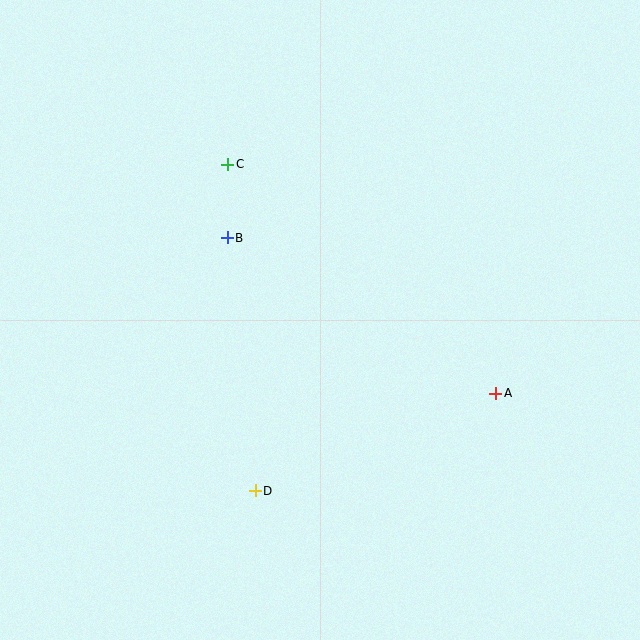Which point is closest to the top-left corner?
Point C is closest to the top-left corner.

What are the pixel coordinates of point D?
Point D is at (255, 491).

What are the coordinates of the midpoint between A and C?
The midpoint between A and C is at (362, 279).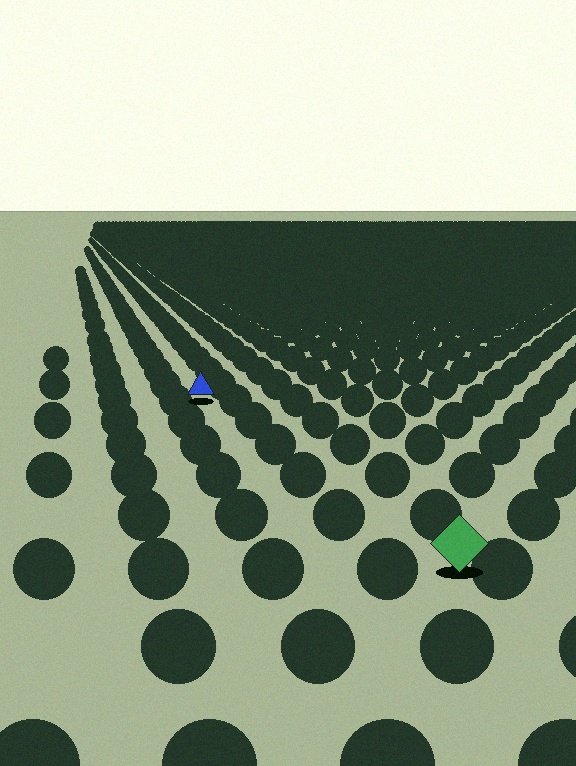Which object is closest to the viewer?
The green diamond is closest. The texture marks near it are larger and more spread out.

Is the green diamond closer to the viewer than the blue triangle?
Yes. The green diamond is closer — you can tell from the texture gradient: the ground texture is coarser near it.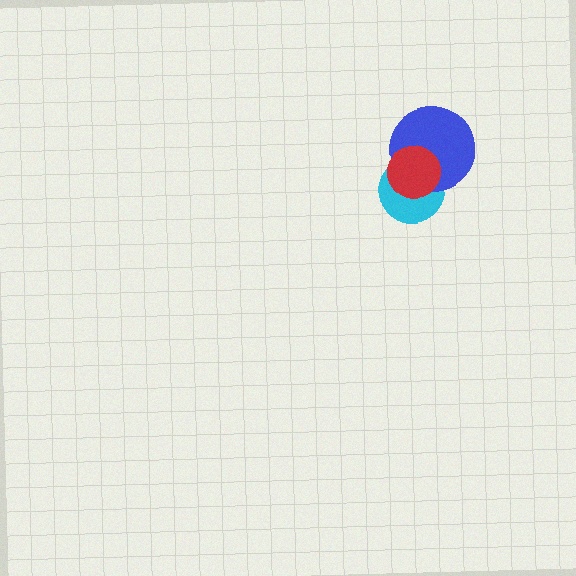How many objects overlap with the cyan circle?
2 objects overlap with the cyan circle.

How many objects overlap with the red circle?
2 objects overlap with the red circle.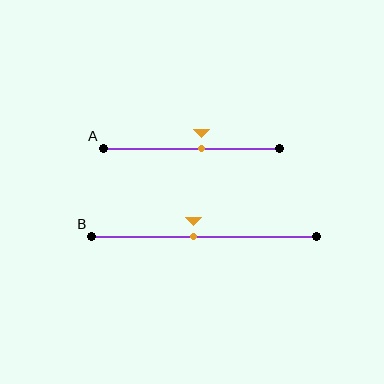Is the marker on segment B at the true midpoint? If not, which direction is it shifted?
No, the marker on segment B is shifted to the left by about 5% of the segment length.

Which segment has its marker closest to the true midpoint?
Segment B has its marker closest to the true midpoint.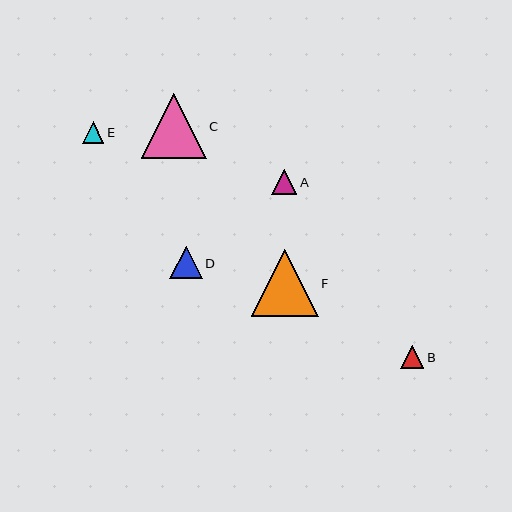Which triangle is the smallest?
Triangle E is the smallest with a size of approximately 22 pixels.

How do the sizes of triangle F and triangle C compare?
Triangle F and triangle C are approximately the same size.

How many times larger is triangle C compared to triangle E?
Triangle C is approximately 3.0 times the size of triangle E.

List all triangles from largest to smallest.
From largest to smallest: F, C, D, A, B, E.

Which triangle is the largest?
Triangle F is the largest with a size of approximately 67 pixels.